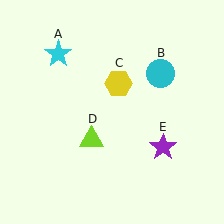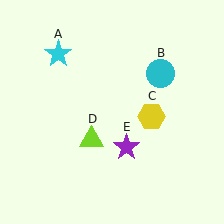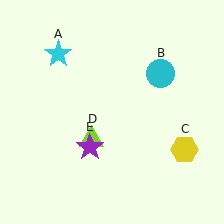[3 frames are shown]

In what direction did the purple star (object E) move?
The purple star (object E) moved left.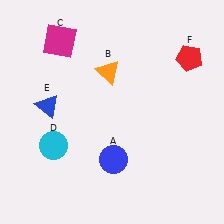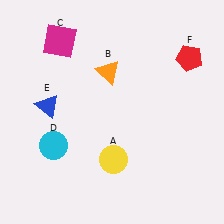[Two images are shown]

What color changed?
The circle (A) changed from blue in Image 1 to yellow in Image 2.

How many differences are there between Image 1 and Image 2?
There is 1 difference between the two images.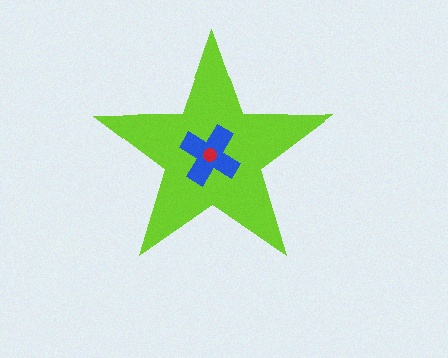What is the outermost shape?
The lime star.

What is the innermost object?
The red circle.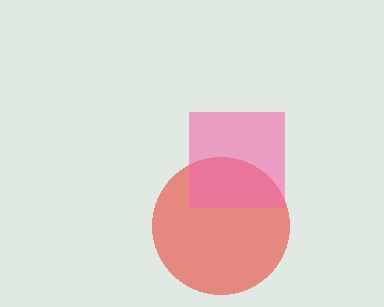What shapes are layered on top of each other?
The layered shapes are: a red circle, a pink square.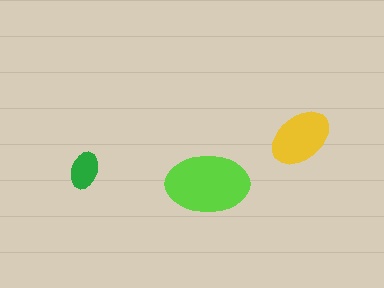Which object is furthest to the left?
The green ellipse is leftmost.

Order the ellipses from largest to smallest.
the lime one, the yellow one, the green one.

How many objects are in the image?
There are 3 objects in the image.